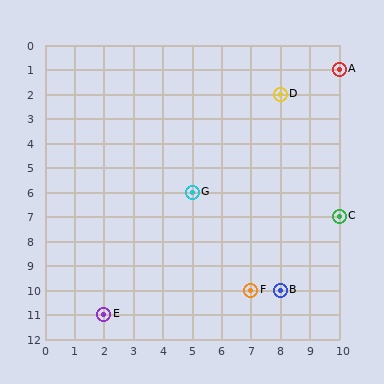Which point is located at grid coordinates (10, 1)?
Point A is at (10, 1).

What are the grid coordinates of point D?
Point D is at grid coordinates (8, 2).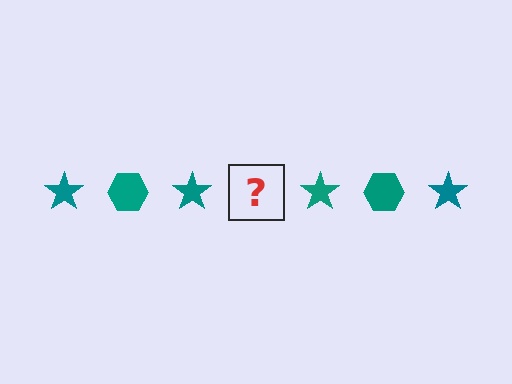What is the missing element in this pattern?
The missing element is a teal hexagon.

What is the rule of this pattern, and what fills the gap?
The rule is that the pattern cycles through star, hexagon shapes in teal. The gap should be filled with a teal hexagon.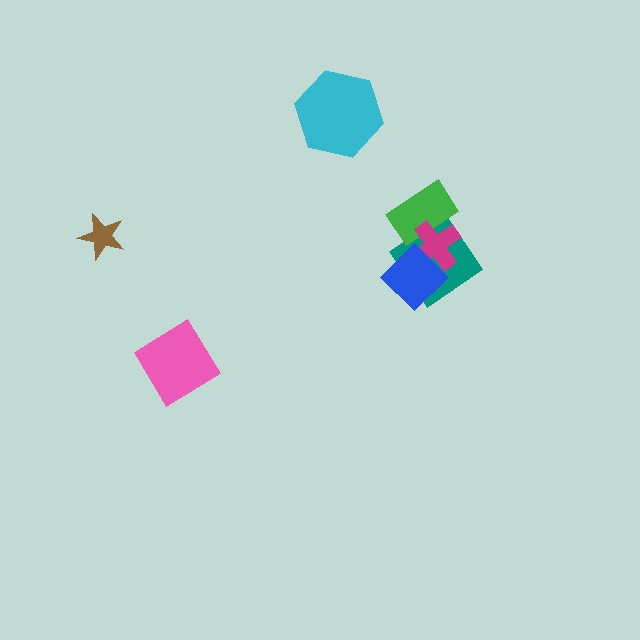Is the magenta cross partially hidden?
Yes, it is partially covered by another shape.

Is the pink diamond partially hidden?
No, no other shape covers it.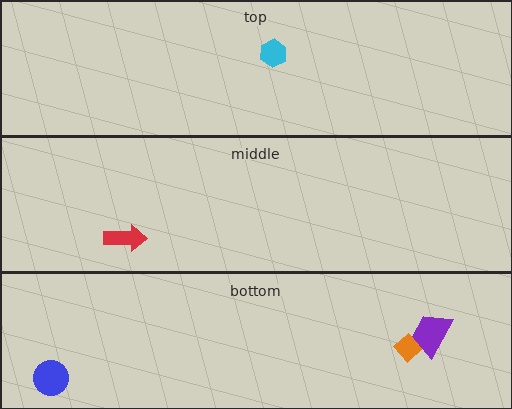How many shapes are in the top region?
1.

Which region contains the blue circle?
The bottom region.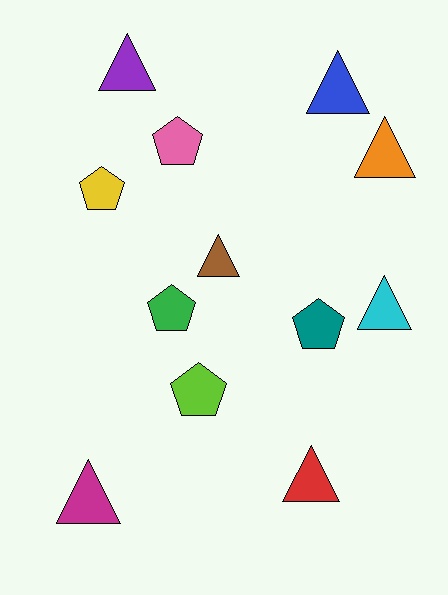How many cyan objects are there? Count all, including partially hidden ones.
There is 1 cyan object.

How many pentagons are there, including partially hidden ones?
There are 5 pentagons.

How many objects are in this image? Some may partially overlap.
There are 12 objects.